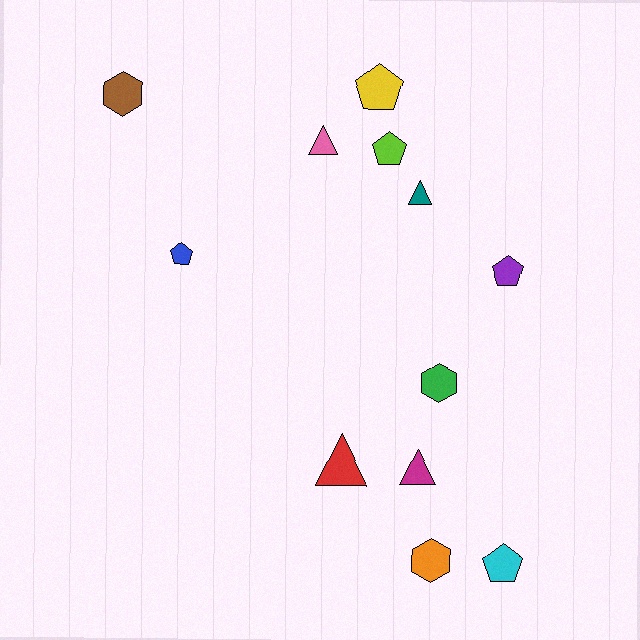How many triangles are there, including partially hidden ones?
There are 4 triangles.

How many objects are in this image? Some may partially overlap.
There are 12 objects.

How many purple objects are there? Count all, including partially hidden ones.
There is 1 purple object.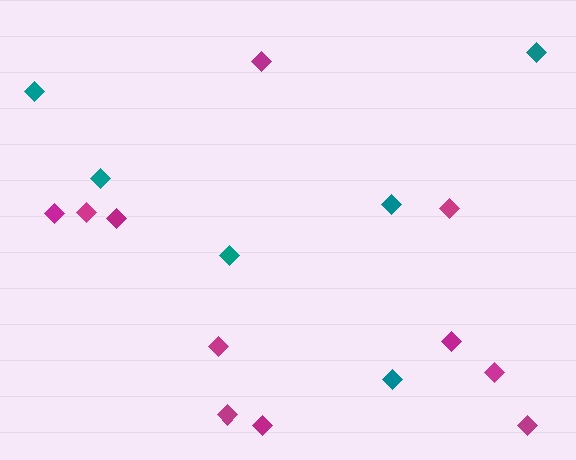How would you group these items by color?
There are 2 groups: one group of magenta diamonds (11) and one group of teal diamonds (6).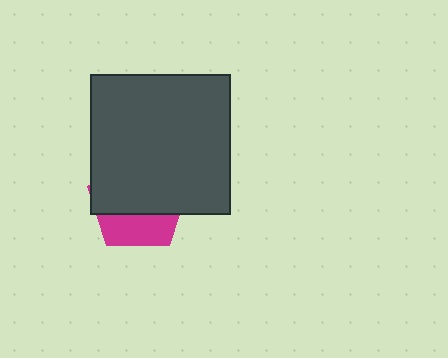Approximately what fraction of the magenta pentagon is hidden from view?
Roughly 67% of the magenta pentagon is hidden behind the dark gray square.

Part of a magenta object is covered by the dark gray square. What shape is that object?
It is a pentagon.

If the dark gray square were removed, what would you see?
You would see the complete magenta pentagon.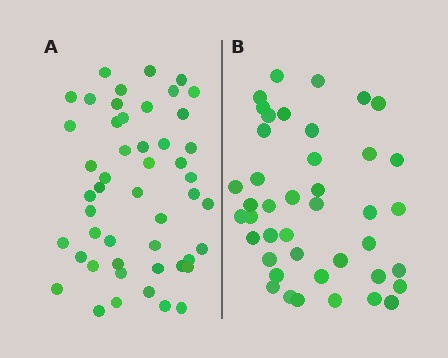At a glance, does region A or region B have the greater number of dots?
Region A (the left region) has more dots.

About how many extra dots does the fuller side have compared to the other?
Region A has roughly 8 or so more dots than region B.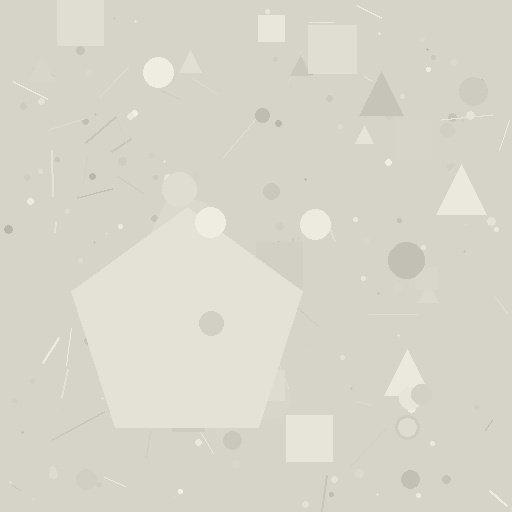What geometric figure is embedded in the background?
A pentagon is embedded in the background.